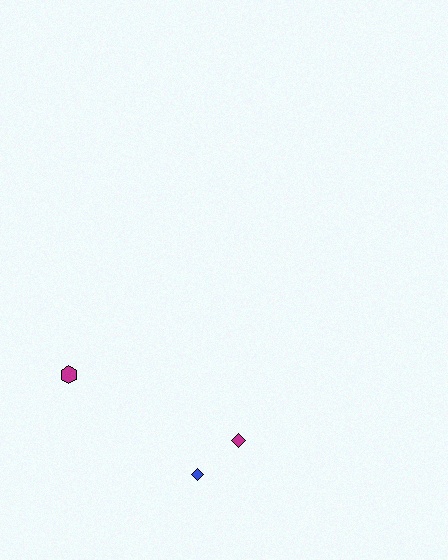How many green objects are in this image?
There are no green objects.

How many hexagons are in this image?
There is 1 hexagon.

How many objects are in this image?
There are 3 objects.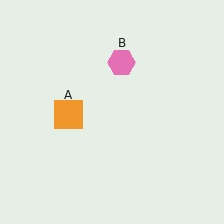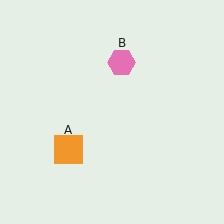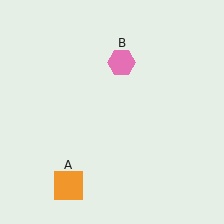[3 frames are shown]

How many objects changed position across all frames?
1 object changed position: orange square (object A).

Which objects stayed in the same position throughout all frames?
Pink hexagon (object B) remained stationary.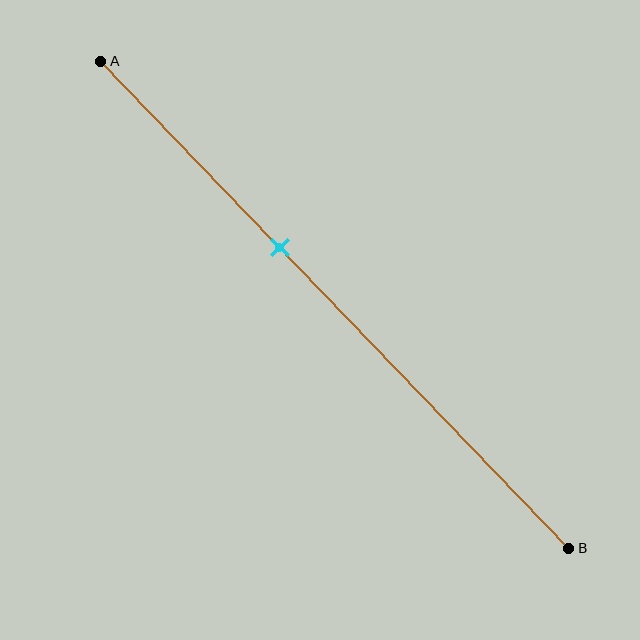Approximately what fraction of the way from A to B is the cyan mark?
The cyan mark is approximately 40% of the way from A to B.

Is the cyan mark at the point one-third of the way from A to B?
No, the mark is at about 40% from A, not at the 33% one-third point.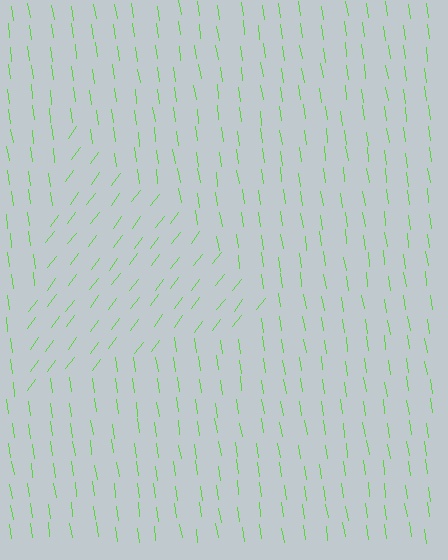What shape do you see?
I see a triangle.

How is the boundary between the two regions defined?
The boundary is defined purely by a change in line orientation (approximately 45 degrees difference). All lines are the same color and thickness.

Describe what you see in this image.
The image is filled with small lime line segments. A triangle region in the image has lines oriented differently from the surrounding lines, creating a visible texture boundary.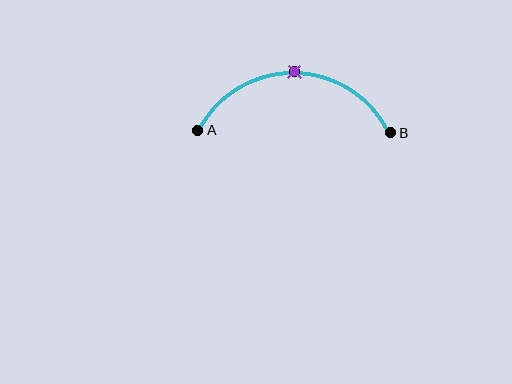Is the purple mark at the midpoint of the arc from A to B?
Yes. The purple mark lies on the arc at equal arc-length from both A and B — it is the arc midpoint.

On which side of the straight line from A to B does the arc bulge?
The arc bulges above the straight line connecting A and B.